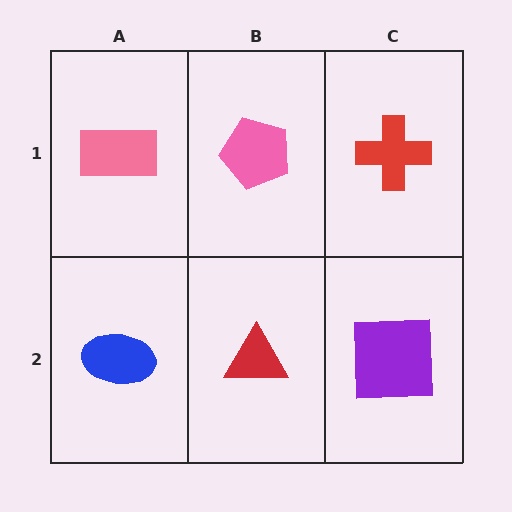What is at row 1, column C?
A red cross.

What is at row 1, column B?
A pink pentagon.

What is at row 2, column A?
A blue ellipse.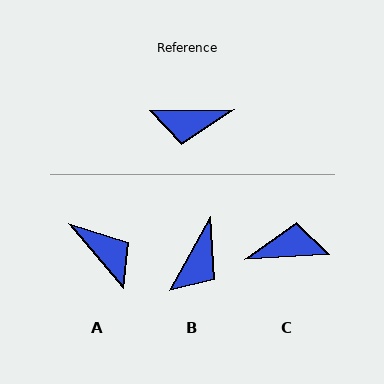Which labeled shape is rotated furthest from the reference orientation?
C, about 178 degrees away.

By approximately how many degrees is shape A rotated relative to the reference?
Approximately 129 degrees counter-clockwise.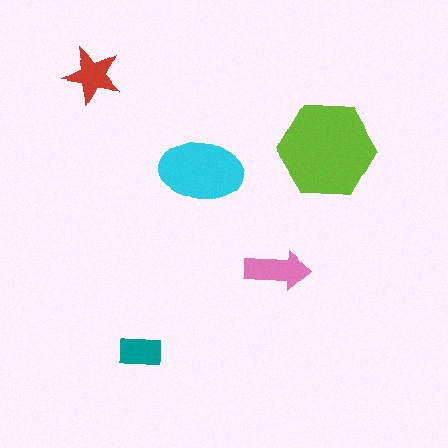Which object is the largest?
The lime hexagon.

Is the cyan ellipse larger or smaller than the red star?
Larger.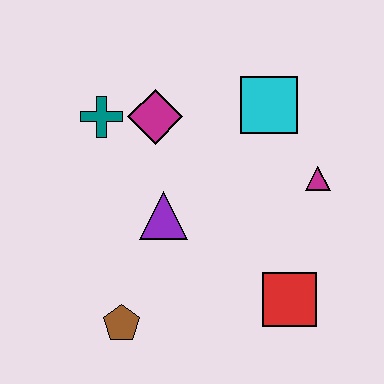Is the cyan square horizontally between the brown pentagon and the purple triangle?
No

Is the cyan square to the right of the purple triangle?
Yes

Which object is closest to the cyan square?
The magenta triangle is closest to the cyan square.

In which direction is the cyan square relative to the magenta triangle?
The cyan square is above the magenta triangle.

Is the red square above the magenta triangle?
No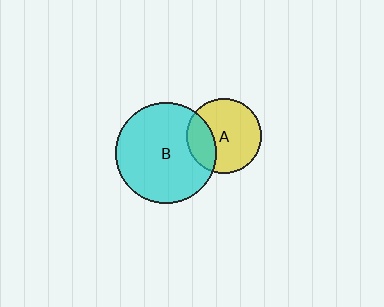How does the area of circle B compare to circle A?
Approximately 1.8 times.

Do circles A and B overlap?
Yes.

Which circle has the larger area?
Circle B (cyan).